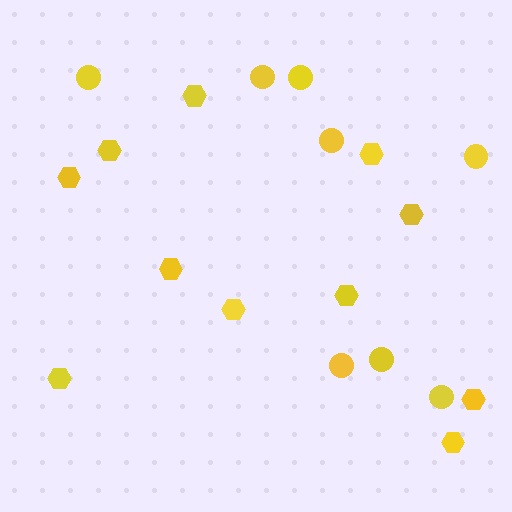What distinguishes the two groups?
There are 2 groups: one group of hexagons (11) and one group of circles (8).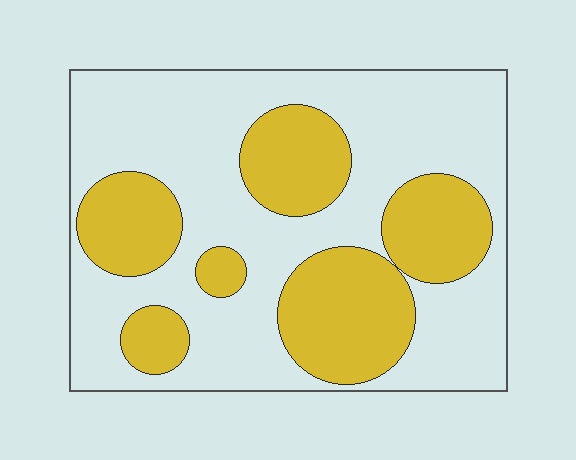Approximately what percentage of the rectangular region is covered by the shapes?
Approximately 35%.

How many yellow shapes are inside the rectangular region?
6.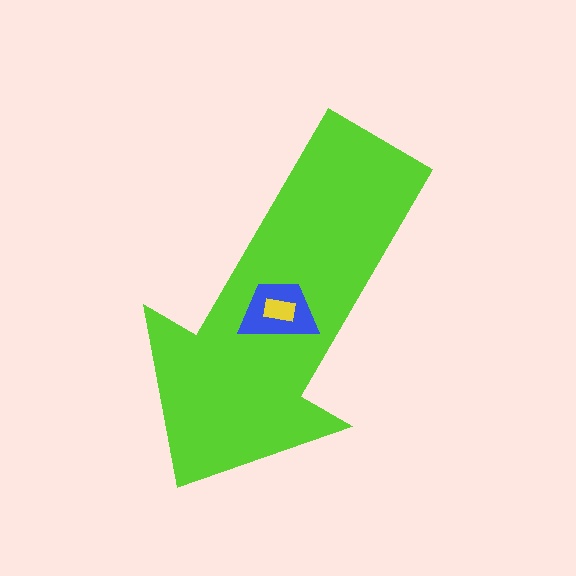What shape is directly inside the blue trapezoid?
The yellow rectangle.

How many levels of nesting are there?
3.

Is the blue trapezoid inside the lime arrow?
Yes.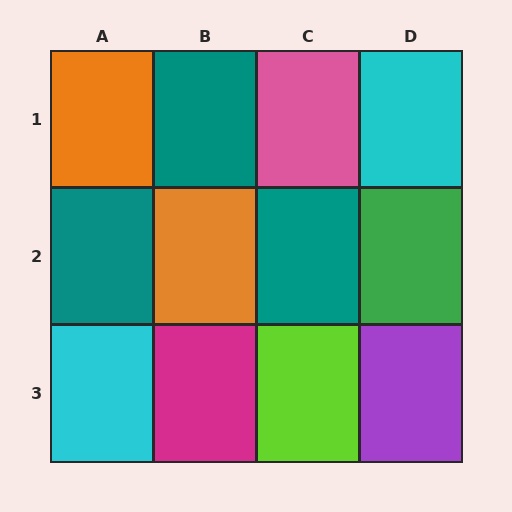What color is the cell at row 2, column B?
Orange.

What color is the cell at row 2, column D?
Green.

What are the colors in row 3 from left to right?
Cyan, magenta, lime, purple.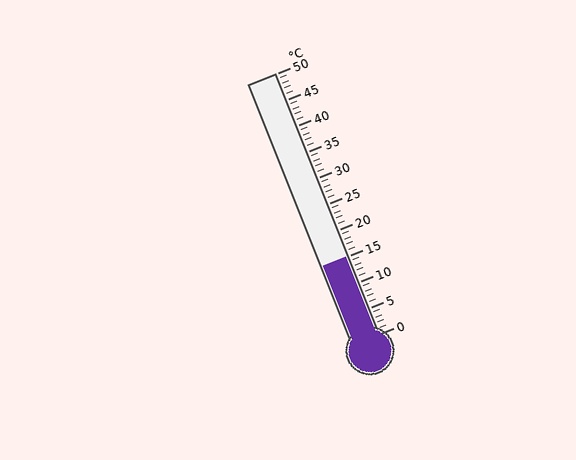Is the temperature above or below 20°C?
The temperature is below 20°C.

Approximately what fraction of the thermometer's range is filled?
The thermometer is filled to approximately 30% of its range.